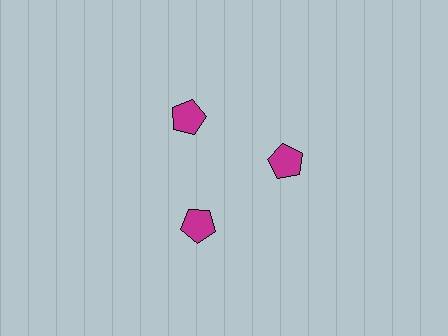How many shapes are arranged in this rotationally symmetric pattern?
There are 3 shapes, arranged in 3 groups of 1.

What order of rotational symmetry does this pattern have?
This pattern has 3-fold rotational symmetry.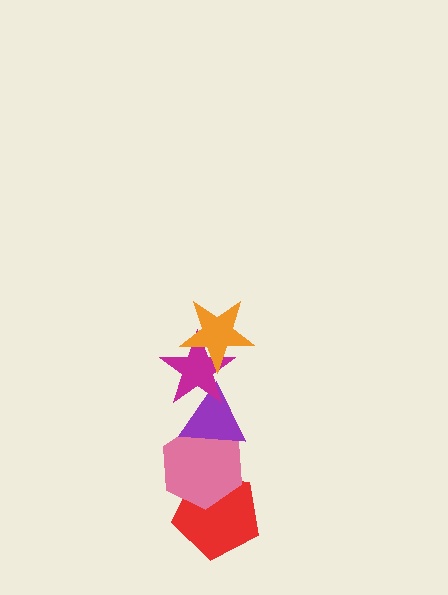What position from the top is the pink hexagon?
The pink hexagon is 4th from the top.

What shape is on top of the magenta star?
The orange star is on top of the magenta star.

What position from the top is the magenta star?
The magenta star is 2nd from the top.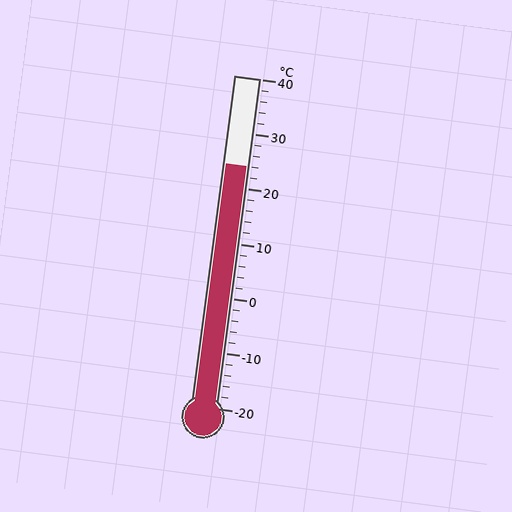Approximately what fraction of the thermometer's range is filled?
The thermometer is filled to approximately 75% of its range.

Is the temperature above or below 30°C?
The temperature is below 30°C.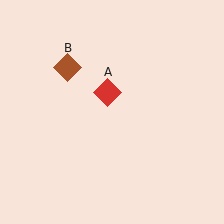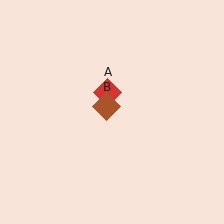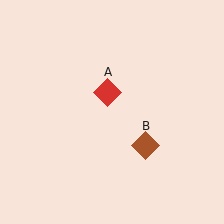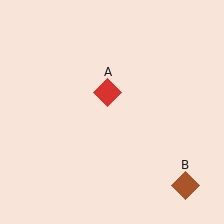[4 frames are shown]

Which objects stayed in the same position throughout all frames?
Red diamond (object A) remained stationary.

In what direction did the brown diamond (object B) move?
The brown diamond (object B) moved down and to the right.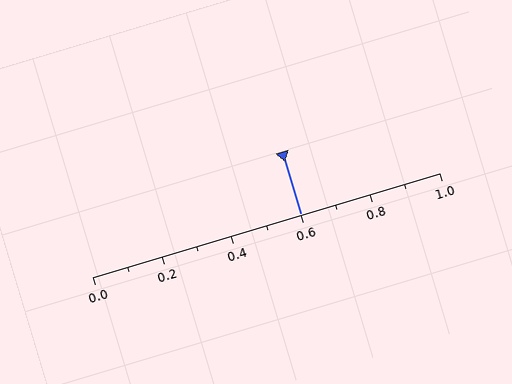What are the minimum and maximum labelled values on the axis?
The axis runs from 0.0 to 1.0.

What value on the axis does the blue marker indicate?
The marker indicates approximately 0.6.